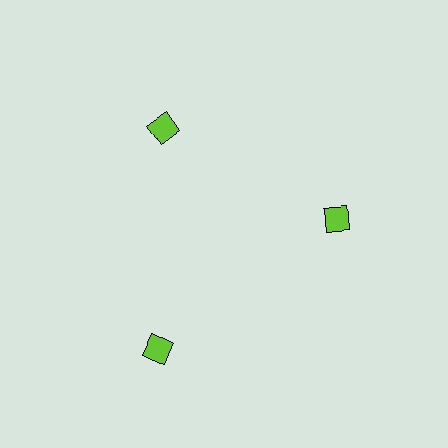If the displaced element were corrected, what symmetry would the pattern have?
It would have 3-fold rotational symmetry — the pattern would map onto itself every 120 degrees.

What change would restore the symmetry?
The symmetry would be restored by moving it inward, back onto the ring so that all 3 diamonds sit at equal angles and equal distance from the center.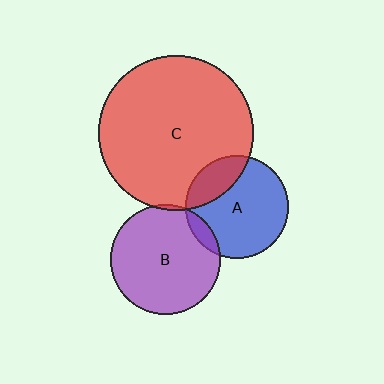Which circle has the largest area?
Circle C (red).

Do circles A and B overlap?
Yes.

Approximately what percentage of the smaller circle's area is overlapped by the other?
Approximately 10%.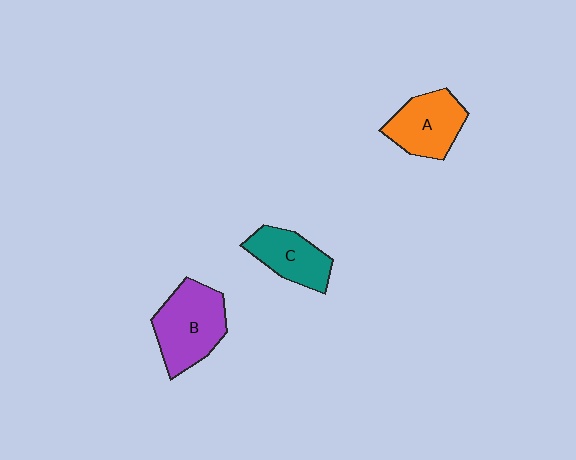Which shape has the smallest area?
Shape C (teal).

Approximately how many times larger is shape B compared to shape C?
Approximately 1.4 times.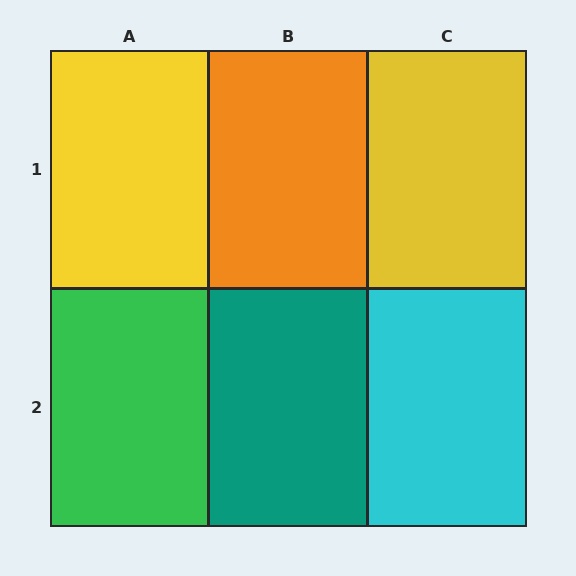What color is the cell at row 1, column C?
Yellow.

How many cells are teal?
1 cell is teal.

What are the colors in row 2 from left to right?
Green, teal, cyan.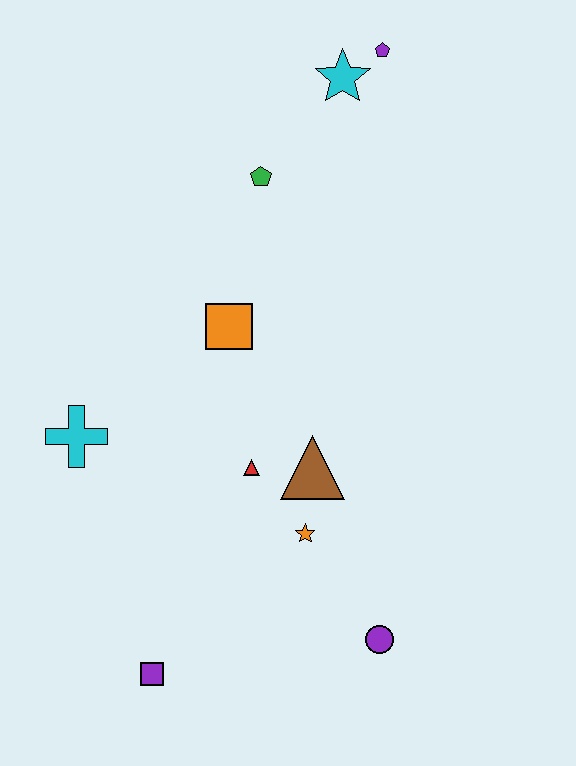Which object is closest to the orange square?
The red triangle is closest to the orange square.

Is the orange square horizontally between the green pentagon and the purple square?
Yes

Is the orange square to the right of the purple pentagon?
No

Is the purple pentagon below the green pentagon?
No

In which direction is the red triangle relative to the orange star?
The red triangle is above the orange star.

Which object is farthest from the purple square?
The purple pentagon is farthest from the purple square.